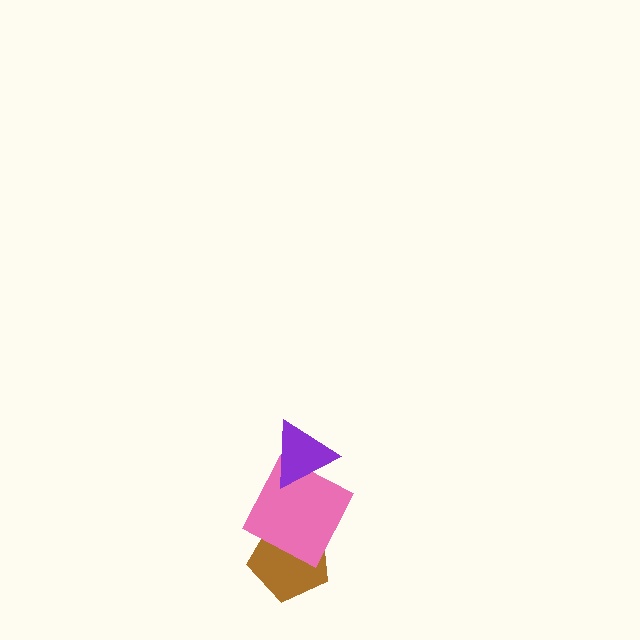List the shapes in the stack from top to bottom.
From top to bottom: the purple triangle, the pink square, the brown pentagon.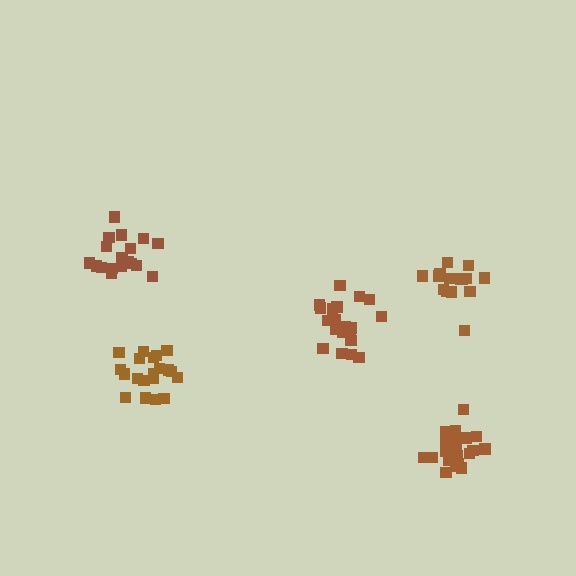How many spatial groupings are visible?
There are 5 spatial groupings.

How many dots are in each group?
Group 1: 20 dots, Group 2: 19 dots, Group 3: 15 dots, Group 4: 21 dots, Group 5: 21 dots (96 total).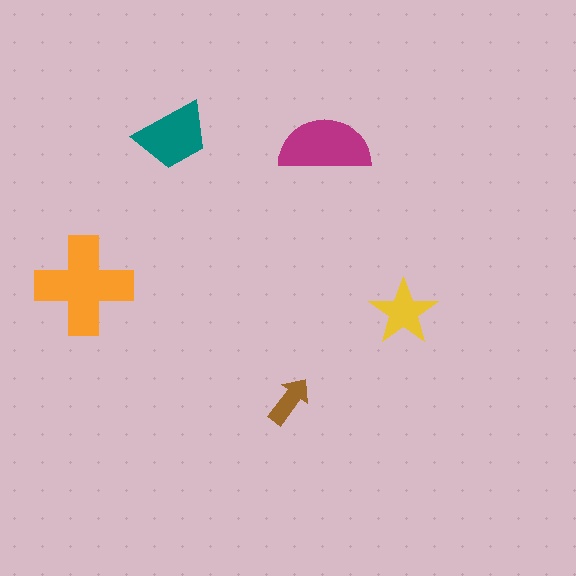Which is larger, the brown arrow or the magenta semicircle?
The magenta semicircle.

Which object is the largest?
The orange cross.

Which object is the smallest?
The brown arrow.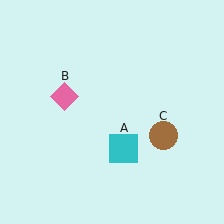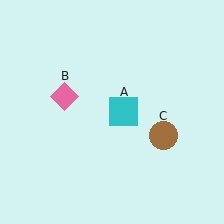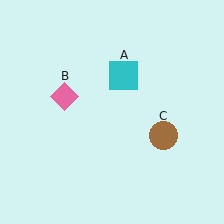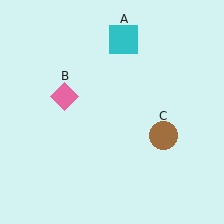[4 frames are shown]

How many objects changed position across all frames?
1 object changed position: cyan square (object A).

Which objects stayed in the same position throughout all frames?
Pink diamond (object B) and brown circle (object C) remained stationary.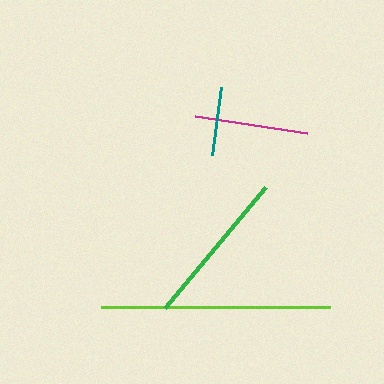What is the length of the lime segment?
The lime segment is approximately 230 pixels long.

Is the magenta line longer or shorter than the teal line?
The magenta line is longer than the teal line.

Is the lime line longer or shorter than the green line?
The lime line is longer than the green line.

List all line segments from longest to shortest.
From longest to shortest: lime, green, magenta, teal.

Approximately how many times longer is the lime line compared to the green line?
The lime line is approximately 1.5 times the length of the green line.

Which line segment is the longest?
The lime line is the longest at approximately 230 pixels.